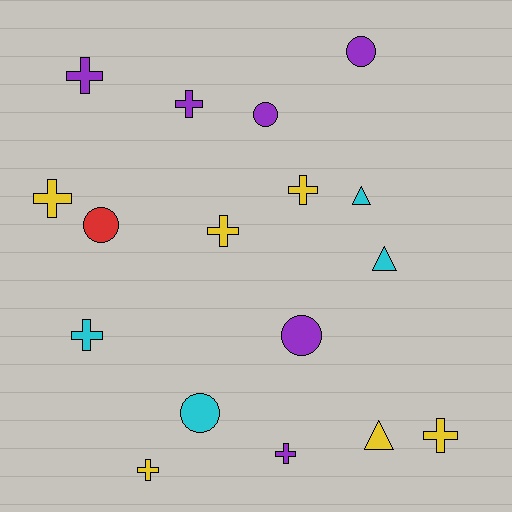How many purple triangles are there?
There are no purple triangles.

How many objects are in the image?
There are 17 objects.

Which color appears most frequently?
Yellow, with 6 objects.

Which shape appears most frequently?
Cross, with 9 objects.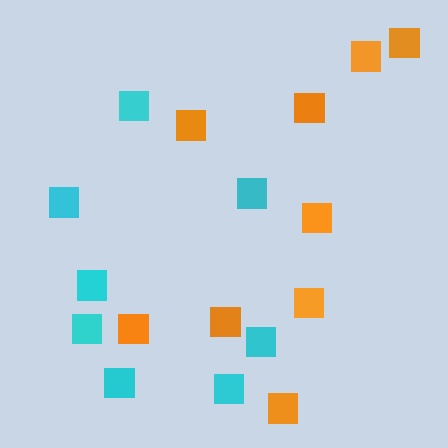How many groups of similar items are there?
There are 2 groups: one group of cyan squares (8) and one group of orange squares (9).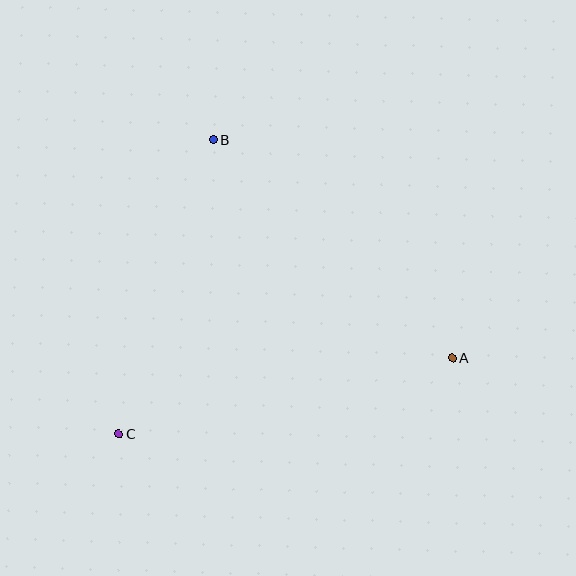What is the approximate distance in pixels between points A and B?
The distance between A and B is approximately 324 pixels.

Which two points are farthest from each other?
Points A and C are farthest from each other.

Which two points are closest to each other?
Points B and C are closest to each other.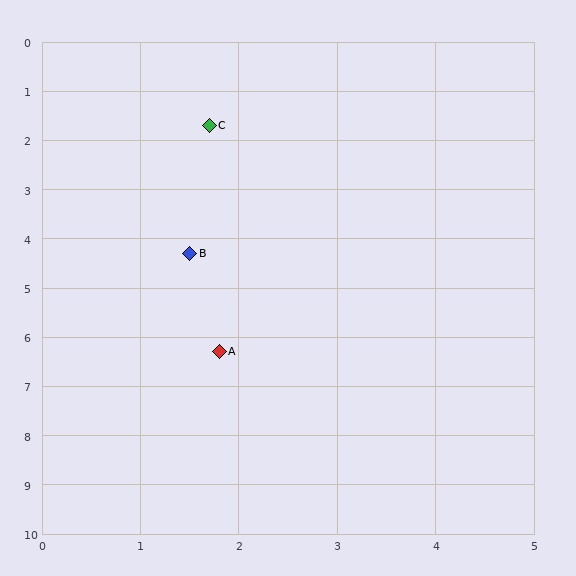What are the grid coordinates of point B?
Point B is at approximately (1.5, 4.3).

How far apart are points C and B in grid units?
Points C and B are about 2.6 grid units apart.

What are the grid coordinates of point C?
Point C is at approximately (1.7, 1.7).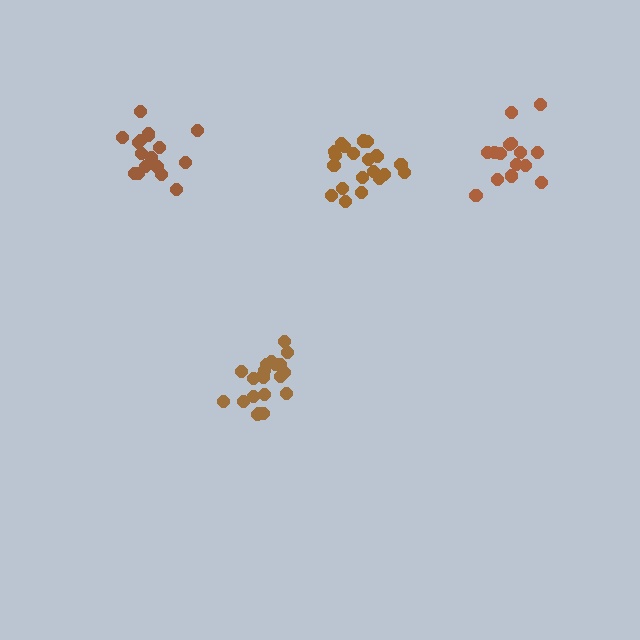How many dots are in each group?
Group 1: 17 dots, Group 2: 21 dots, Group 3: 21 dots, Group 4: 15 dots (74 total).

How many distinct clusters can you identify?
There are 4 distinct clusters.